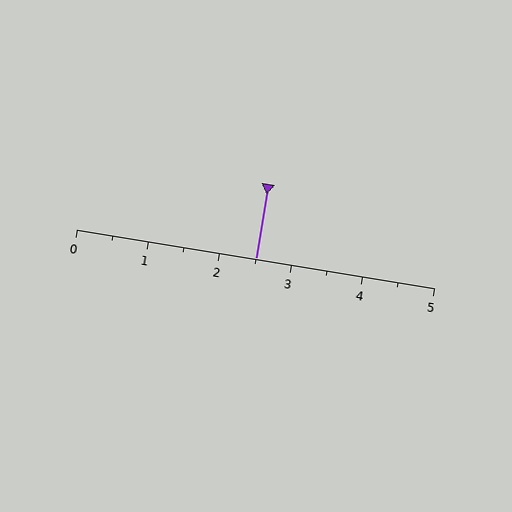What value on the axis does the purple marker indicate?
The marker indicates approximately 2.5.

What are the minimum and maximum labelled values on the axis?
The axis runs from 0 to 5.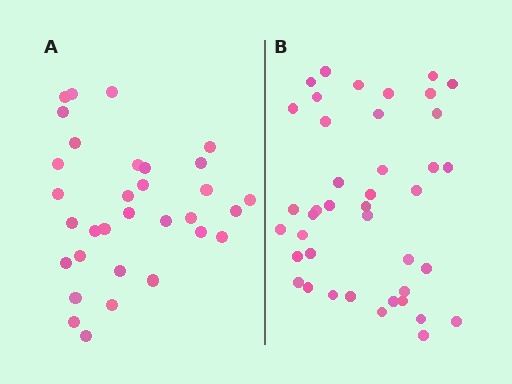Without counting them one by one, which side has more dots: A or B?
Region B (the right region) has more dots.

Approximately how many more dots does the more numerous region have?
Region B has roughly 8 or so more dots than region A.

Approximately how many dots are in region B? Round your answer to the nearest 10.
About 40 dots. (The exact count is 41, which rounds to 40.)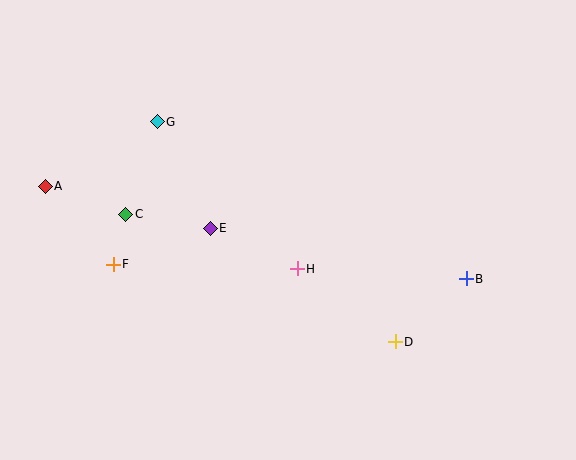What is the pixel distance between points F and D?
The distance between F and D is 293 pixels.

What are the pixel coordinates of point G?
Point G is at (157, 122).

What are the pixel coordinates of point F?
Point F is at (113, 264).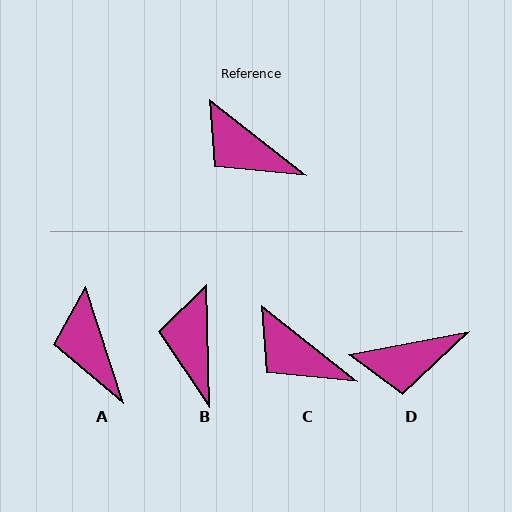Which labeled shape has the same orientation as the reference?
C.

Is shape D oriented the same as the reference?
No, it is off by about 49 degrees.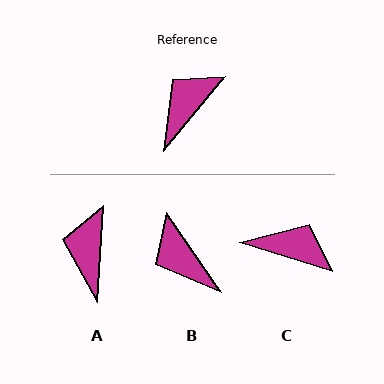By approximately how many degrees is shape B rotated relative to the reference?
Approximately 74 degrees counter-clockwise.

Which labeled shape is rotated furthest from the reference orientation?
B, about 74 degrees away.